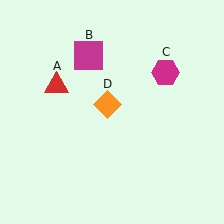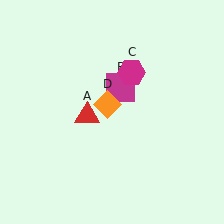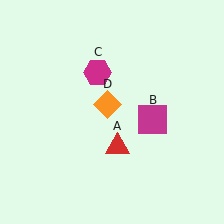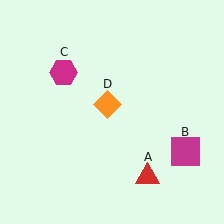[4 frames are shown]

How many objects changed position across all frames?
3 objects changed position: red triangle (object A), magenta square (object B), magenta hexagon (object C).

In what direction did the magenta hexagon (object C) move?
The magenta hexagon (object C) moved left.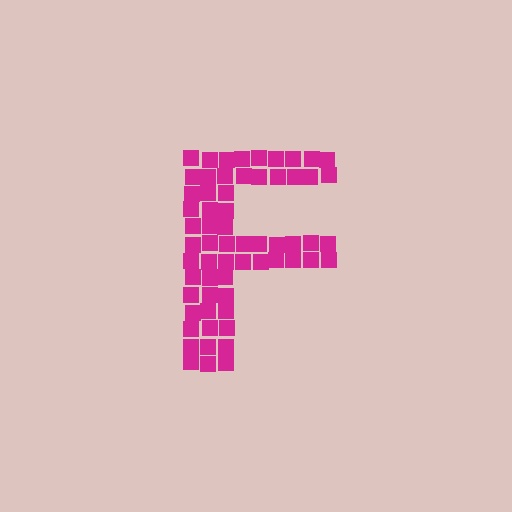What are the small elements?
The small elements are squares.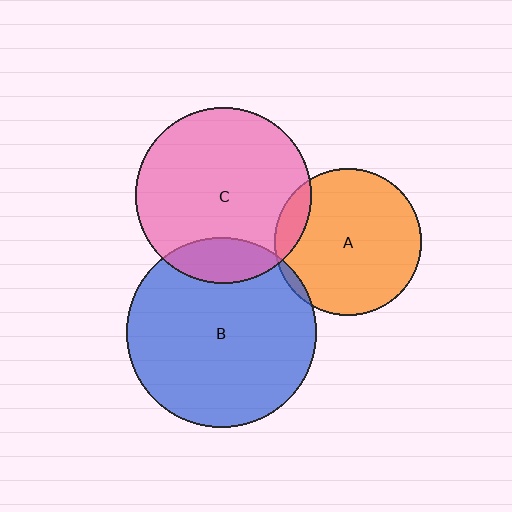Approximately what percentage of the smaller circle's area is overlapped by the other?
Approximately 5%.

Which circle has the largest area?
Circle B (blue).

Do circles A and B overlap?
Yes.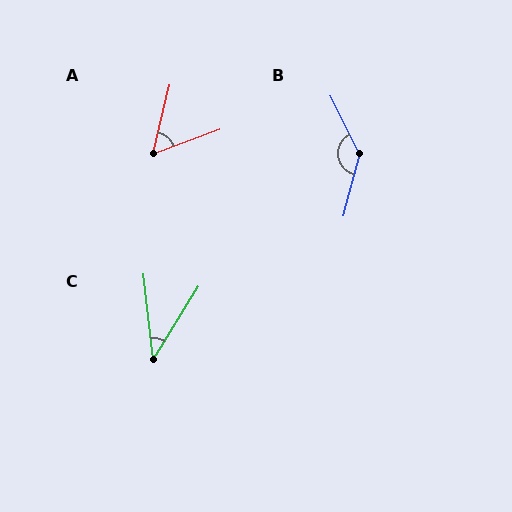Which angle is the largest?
B, at approximately 139 degrees.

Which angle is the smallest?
C, at approximately 38 degrees.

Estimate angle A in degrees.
Approximately 56 degrees.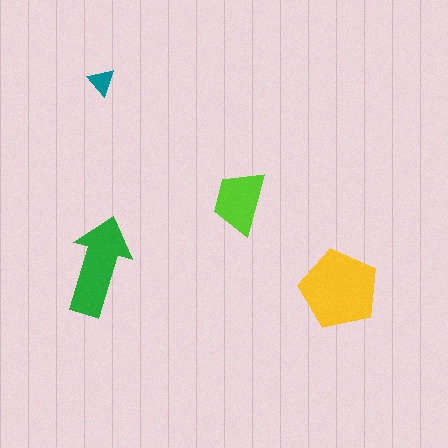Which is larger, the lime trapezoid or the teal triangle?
The lime trapezoid.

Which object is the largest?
The yellow pentagon.